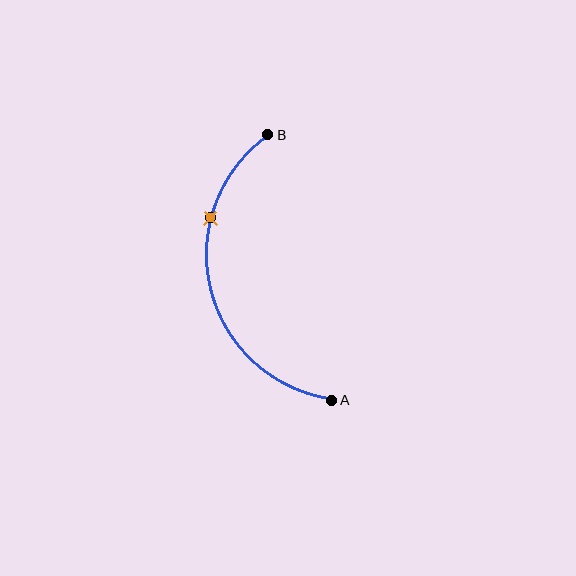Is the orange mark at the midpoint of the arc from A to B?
No. The orange mark lies on the arc but is closer to endpoint B. The arc midpoint would be at the point on the curve equidistant along the arc from both A and B.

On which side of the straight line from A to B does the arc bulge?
The arc bulges to the left of the straight line connecting A and B.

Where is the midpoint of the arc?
The arc midpoint is the point on the curve farthest from the straight line joining A and B. It sits to the left of that line.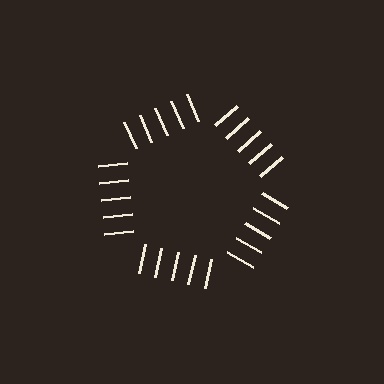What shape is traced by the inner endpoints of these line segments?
An illusory pentagon — the line segments terminate on its edges but no continuous stroke is drawn.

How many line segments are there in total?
25 — 5 along each of the 5 edges.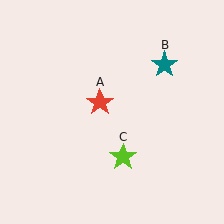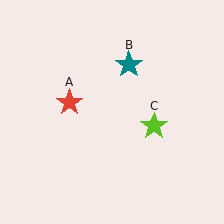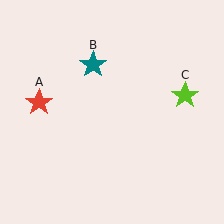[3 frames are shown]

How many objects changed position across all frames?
3 objects changed position: red star (object A), teal star (object B), lime star (object C).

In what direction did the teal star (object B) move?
The teal star (object B) moved left.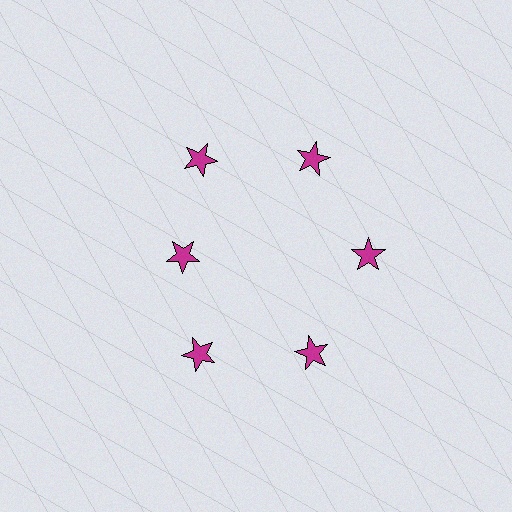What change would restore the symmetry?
The symmetry would be restored by moving it outward, back onto the ring so that all 6 stars sit at equal angles and equal distance from the center.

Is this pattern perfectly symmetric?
No. The 6 magenta stars are arranged in a ring, but one element near the 9 o'clock position is pulled inward toward the center, breaking the 6-fold rotational symmetry.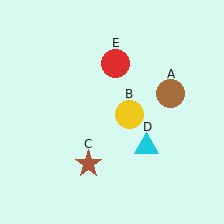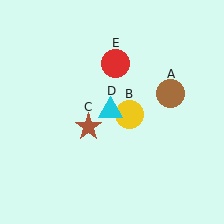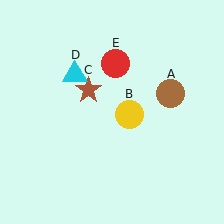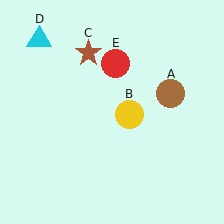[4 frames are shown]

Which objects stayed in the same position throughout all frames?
Brown circle (object A) and yellow circle (object B) and red circle (object E) remained stationary.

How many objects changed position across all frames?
2 objects changed position: brown star (object C), cyan triangle (object D).